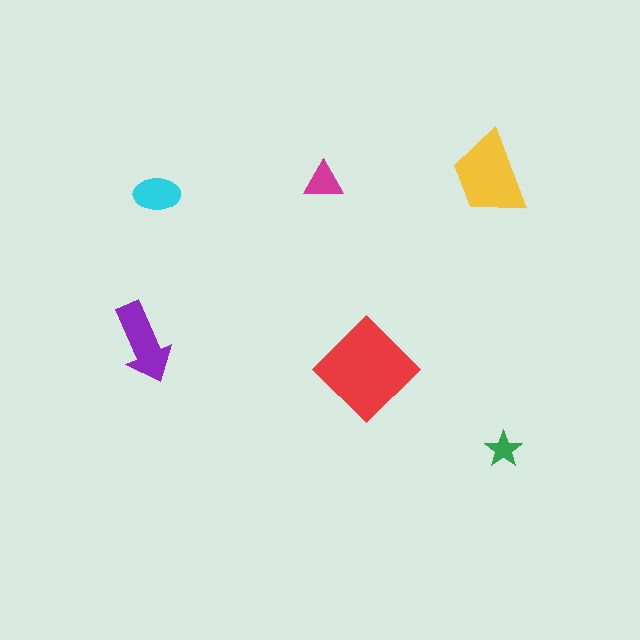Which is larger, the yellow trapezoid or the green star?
The yellow trapezoid.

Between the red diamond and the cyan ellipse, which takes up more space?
The red diamond.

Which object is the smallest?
The green star.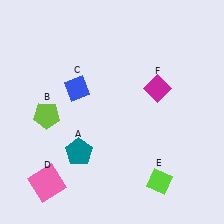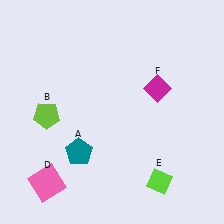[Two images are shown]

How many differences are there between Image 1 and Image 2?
There is 1 difference between the two images.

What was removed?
The blue diamond (C) was removed in Image 2.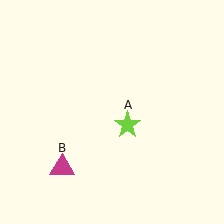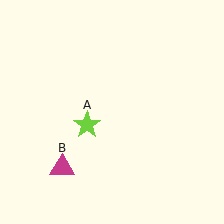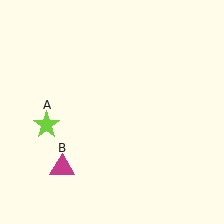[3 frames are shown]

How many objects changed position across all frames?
1 object changed position: lime star (object A).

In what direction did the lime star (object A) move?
The lime star (object A) moved left.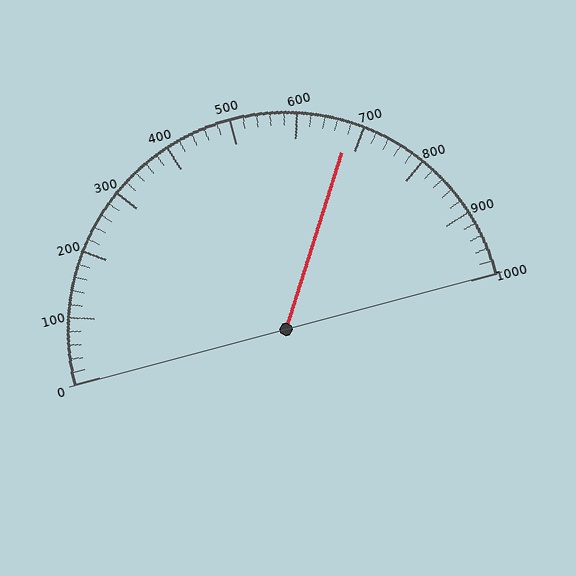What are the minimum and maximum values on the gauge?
The gauge ranges from 0 to 1000.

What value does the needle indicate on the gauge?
The needle indicates approximately 680.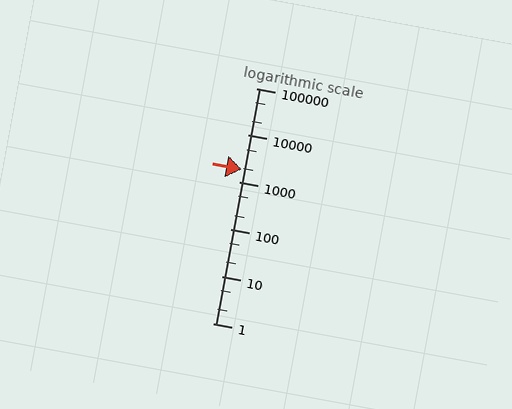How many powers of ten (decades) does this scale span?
The scale spans 5 decades, from 1 to 100000.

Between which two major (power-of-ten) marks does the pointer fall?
The pointer is between 1000 and 10000.